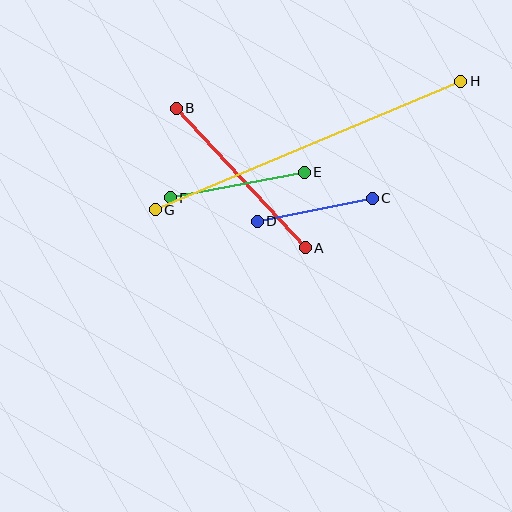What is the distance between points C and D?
The distance is approximately 117 pixels.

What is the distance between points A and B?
The distance is approximately 190 pixels.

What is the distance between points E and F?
The distance is approximately 136 pixels.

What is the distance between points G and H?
The distance is approximately 331 pixels.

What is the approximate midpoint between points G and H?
The midpoint is at approximately (308, 145) pixels.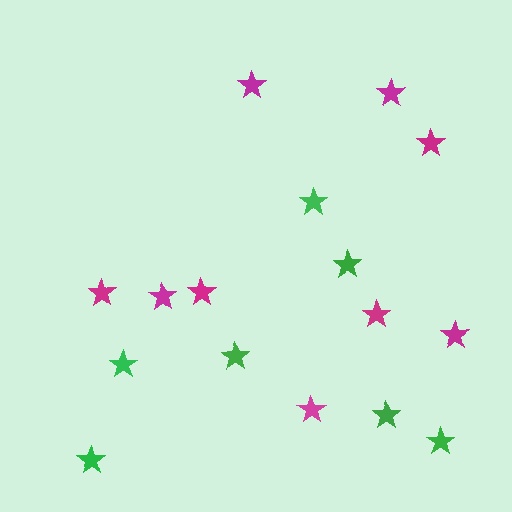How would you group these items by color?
There are 2 groups: one group of green stars (7) and one group of magenta stars (9).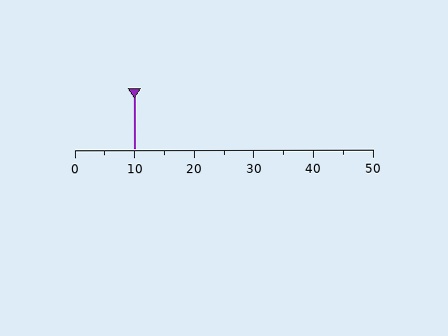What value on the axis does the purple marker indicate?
The marker indicates approximately 10.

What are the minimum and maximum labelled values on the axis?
The axis runs from 0 to 50.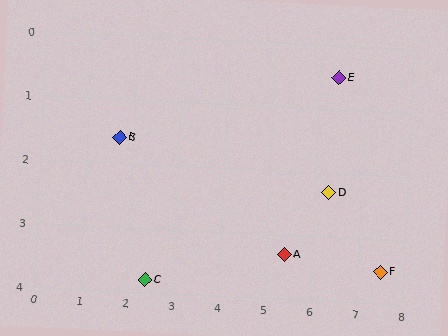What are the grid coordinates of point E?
Point E is at approximately (6.4, 0.5).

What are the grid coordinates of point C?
Point C is at approximately (2.4, 3.8).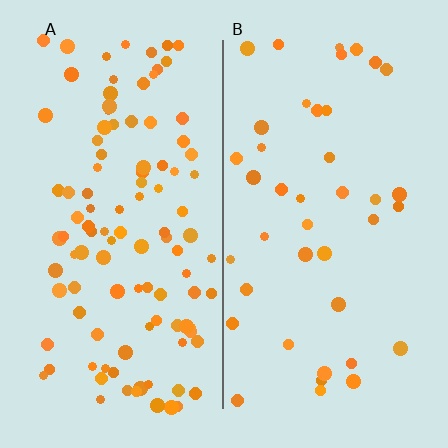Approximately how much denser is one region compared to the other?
Approximately 2.6× — region A over region B.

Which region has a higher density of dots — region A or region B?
A (the left).